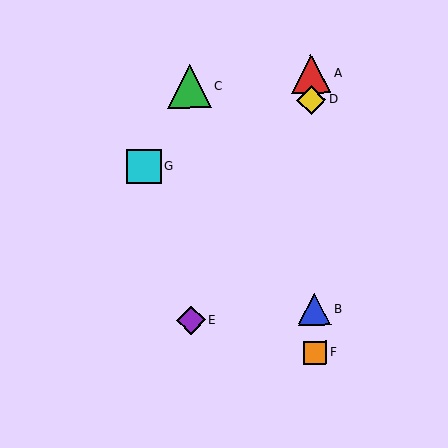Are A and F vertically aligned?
Yes, both are at x≈311.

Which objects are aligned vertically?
Objects A, B, D, F are aligned vertically.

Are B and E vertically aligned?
No, B is at x≈315 and E is at x≈191.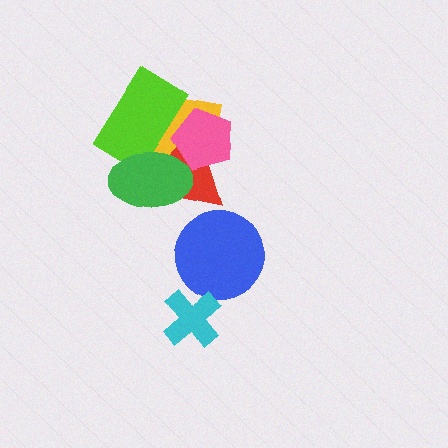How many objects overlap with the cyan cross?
0 objects overlap with the cyan cross.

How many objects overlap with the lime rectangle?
4 objects overlap with the lime rectangle.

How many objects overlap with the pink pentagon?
4 objects overlap with the pink pentagon.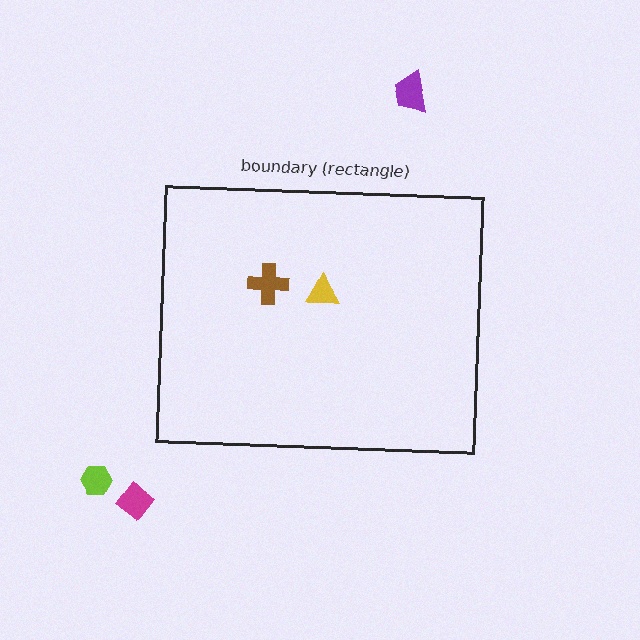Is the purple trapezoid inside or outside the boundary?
Outside.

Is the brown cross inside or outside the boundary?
Inside.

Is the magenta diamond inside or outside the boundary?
Outside.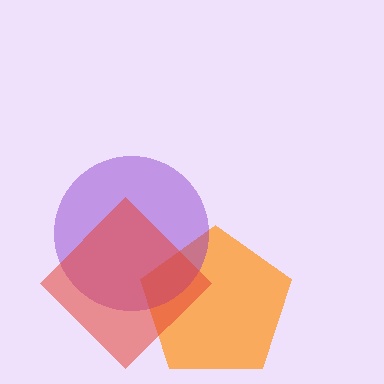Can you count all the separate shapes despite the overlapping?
Yes, there are 3 separate shapes.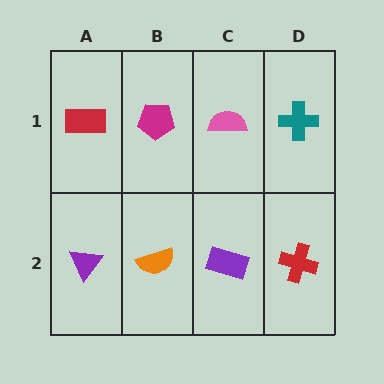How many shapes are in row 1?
4 shapes.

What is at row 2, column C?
A purple rectangle.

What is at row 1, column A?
A red rectangle.